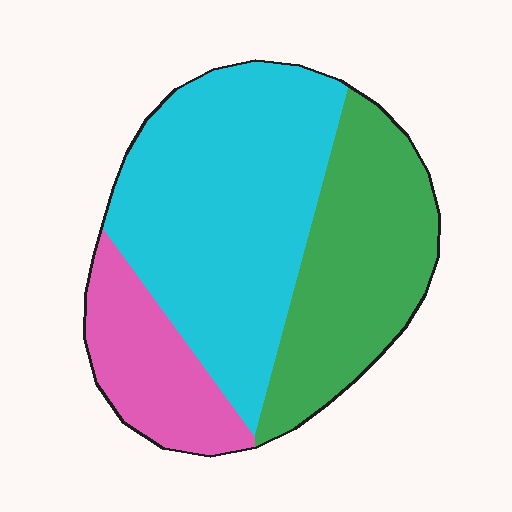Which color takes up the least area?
Pink, at roughly 20%.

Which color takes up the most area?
Cyan, at roughly 50%.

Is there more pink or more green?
Green.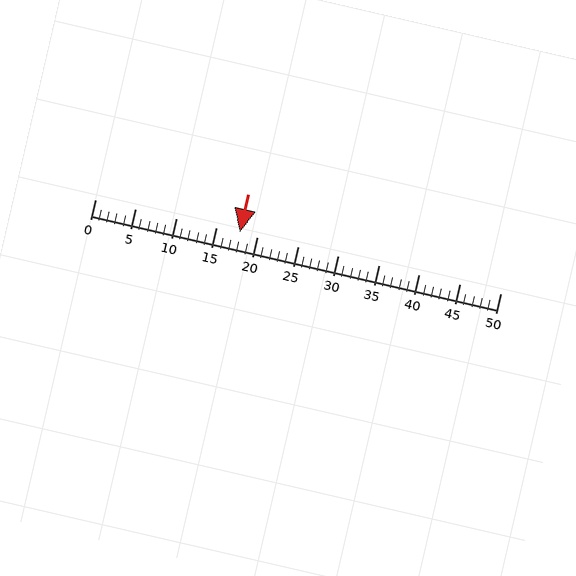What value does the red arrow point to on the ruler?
The red arrow points to approximately 18.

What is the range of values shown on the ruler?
The ruler shows values from 0 to 50.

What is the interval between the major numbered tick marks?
The major tick marks are spaced 5 units apart.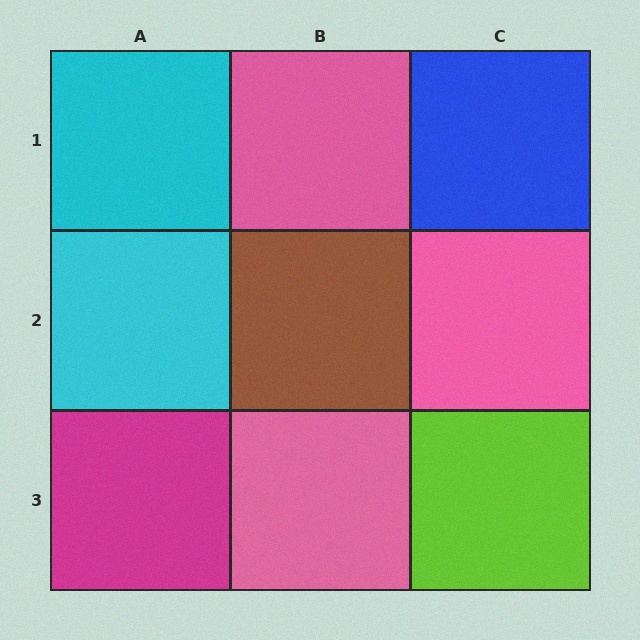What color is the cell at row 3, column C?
Lime.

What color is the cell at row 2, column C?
Pink.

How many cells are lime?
1 cell is lime.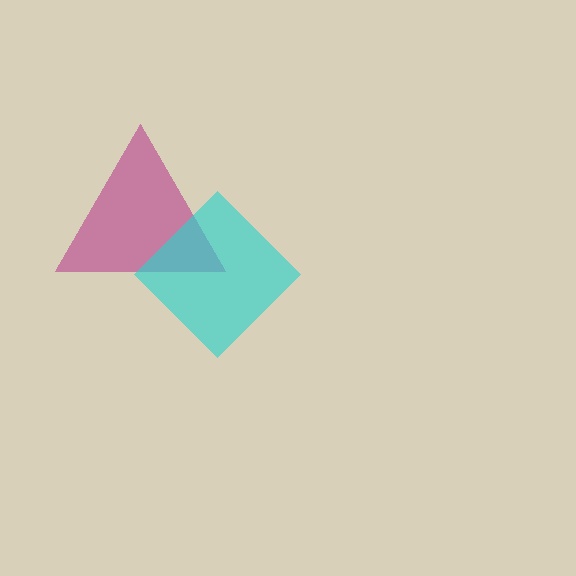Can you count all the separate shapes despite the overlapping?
Yes, there are 2 separate shapes.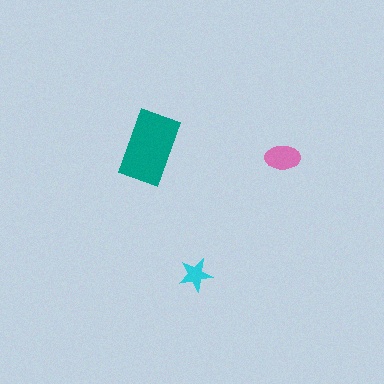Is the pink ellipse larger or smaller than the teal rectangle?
Smaller.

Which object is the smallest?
The cyan star.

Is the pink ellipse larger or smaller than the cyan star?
Larger.